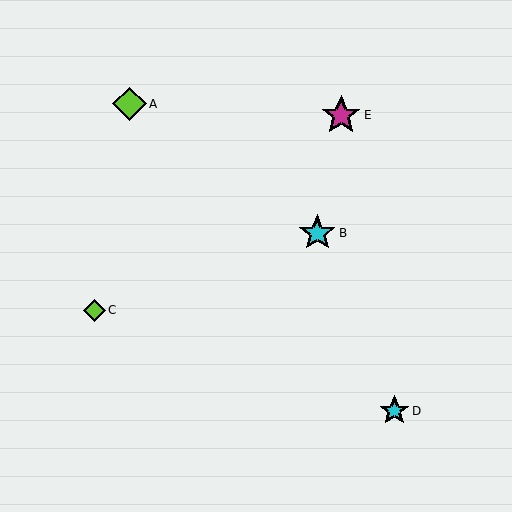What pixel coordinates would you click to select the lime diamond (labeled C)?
Click at (95, 310) to select the lime diamond C.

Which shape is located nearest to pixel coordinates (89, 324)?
The lime diamond (labeled C) at (95, 310) is nearest to that location.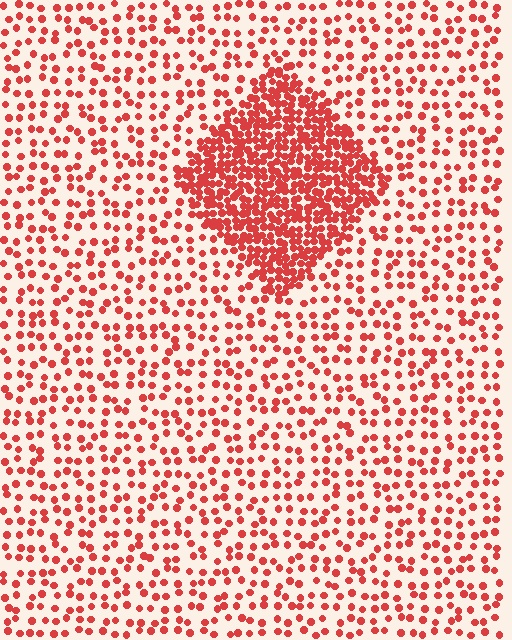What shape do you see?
I see a diamond.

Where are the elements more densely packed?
The elements are more densely packed inside the diamond boundary.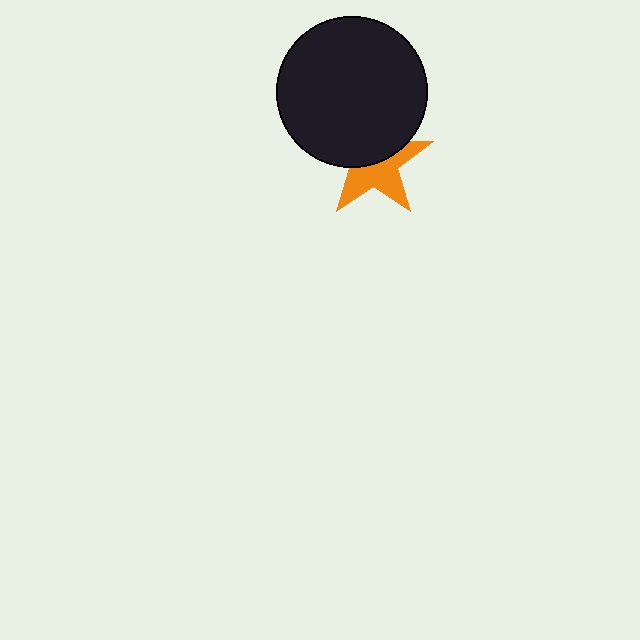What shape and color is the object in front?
The object in front is a black circle.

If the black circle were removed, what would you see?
You would see the complete orange star.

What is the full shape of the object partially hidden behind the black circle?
The partially hidden object is an orange star.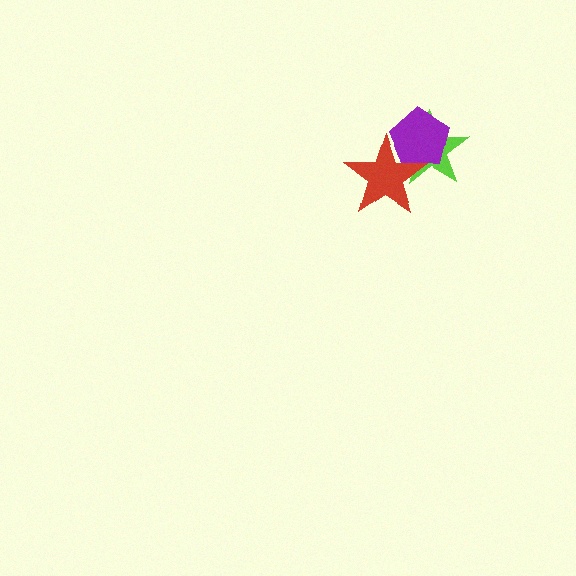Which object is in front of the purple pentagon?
The red star is in front of the purple pentagon.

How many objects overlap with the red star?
2 objects overlap with the red star.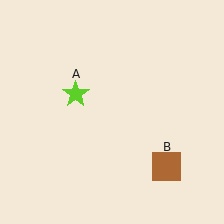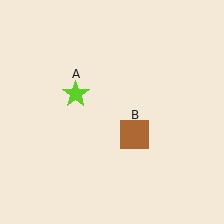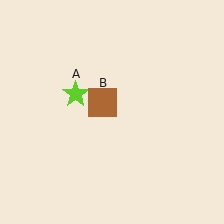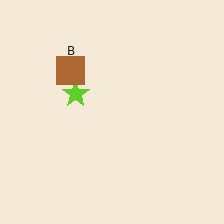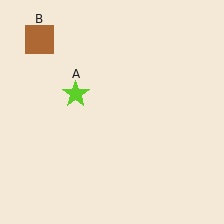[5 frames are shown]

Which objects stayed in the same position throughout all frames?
Lime star (object A) remained stationary.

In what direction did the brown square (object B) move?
The brown square (object B) moved up and to the left.